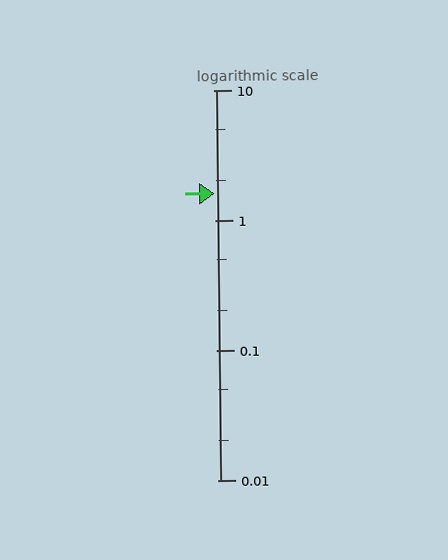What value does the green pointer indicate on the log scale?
The pointer indicates approximately 1.6.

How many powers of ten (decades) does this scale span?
The scale spans 3 decades, from 0.01 to 10.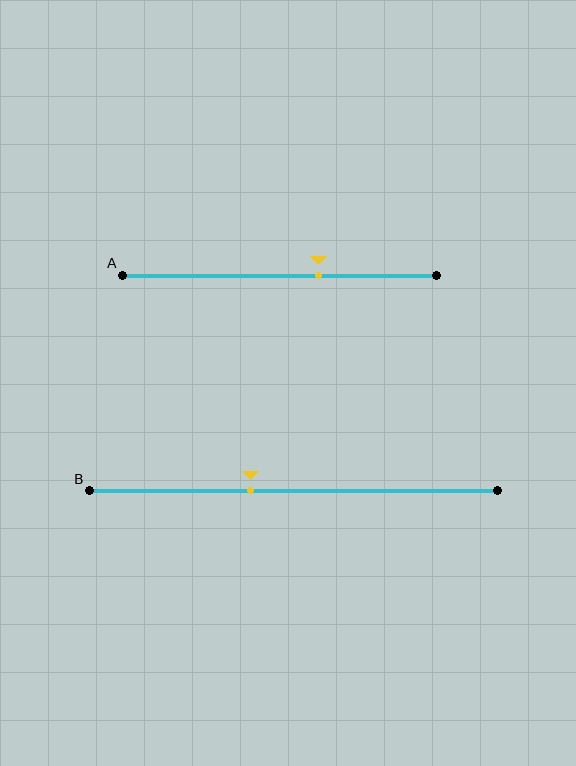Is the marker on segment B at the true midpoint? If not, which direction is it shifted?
No, the marker on segment B is shifted to the left by about 11% of the segment length.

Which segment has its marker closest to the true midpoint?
Segment B has its marker closest to the true midpoint.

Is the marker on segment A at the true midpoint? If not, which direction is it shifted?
No, the marker on segment A is shifted to the right by about 13% of the segment length.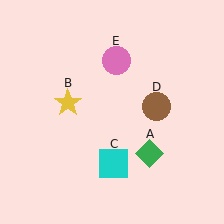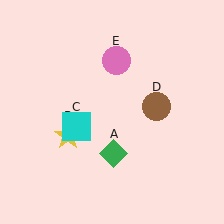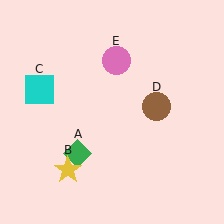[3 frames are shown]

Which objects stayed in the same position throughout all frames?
Brown circle (object D) and pink circle (object E) remained stationary.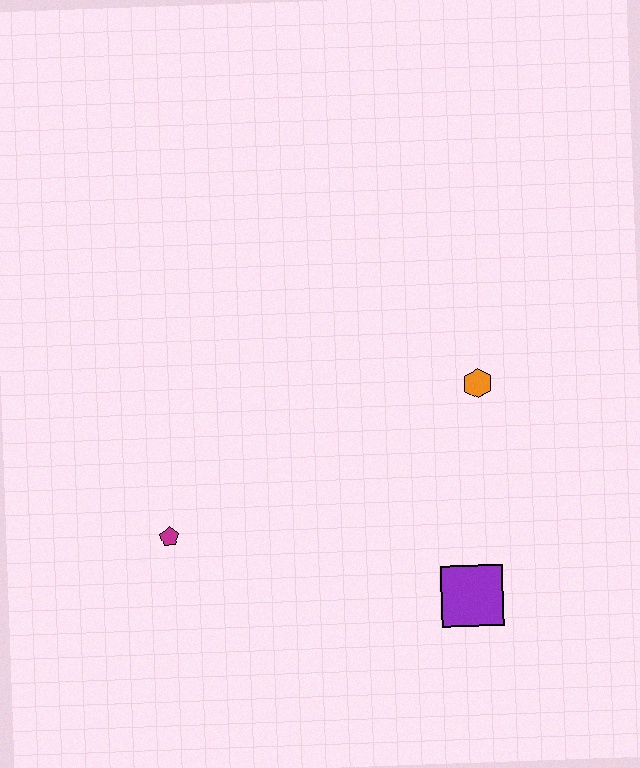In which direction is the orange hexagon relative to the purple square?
The orange hexagon is above the purple square.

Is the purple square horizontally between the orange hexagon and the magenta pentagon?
Yes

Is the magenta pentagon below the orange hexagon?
Yes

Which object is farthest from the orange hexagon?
The magenta pentagon is farthest from the orange hexagon.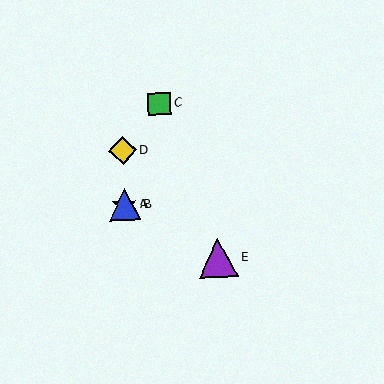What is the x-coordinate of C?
Object C is at x≈159.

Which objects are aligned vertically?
Objects A, B, D are aligned vertically.